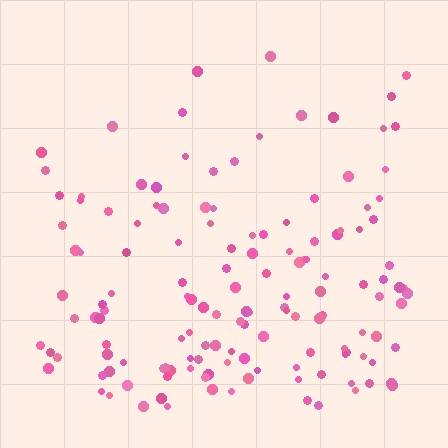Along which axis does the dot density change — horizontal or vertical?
Vertical.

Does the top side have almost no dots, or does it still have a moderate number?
Still a moderate number, just noticeably fewer than the bottom.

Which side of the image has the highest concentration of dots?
The bottom.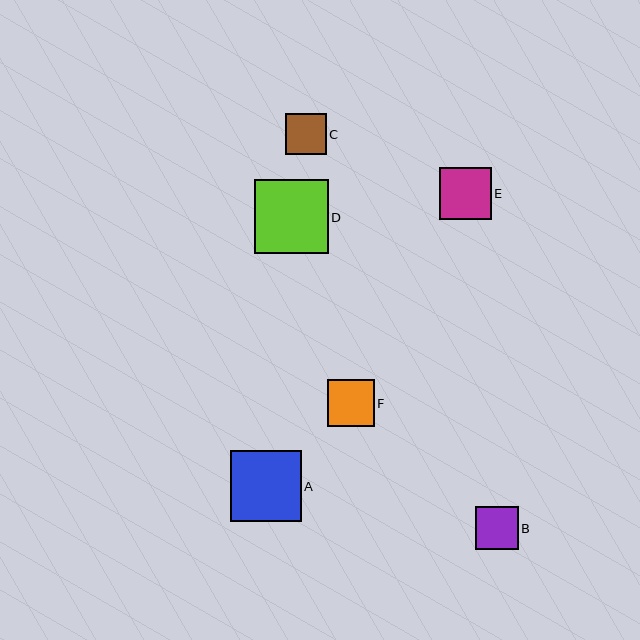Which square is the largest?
Square D is the largest with a size of approximately 74 pixels.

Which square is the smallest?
Square C is the smallest with a size of approximately 41 pixels.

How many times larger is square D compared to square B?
Square D is approximately 1.7 times the size of square B.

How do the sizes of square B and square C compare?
Square B and square C are approximately the same size.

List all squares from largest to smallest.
From largest to smallest: D, A, E, F, B, C.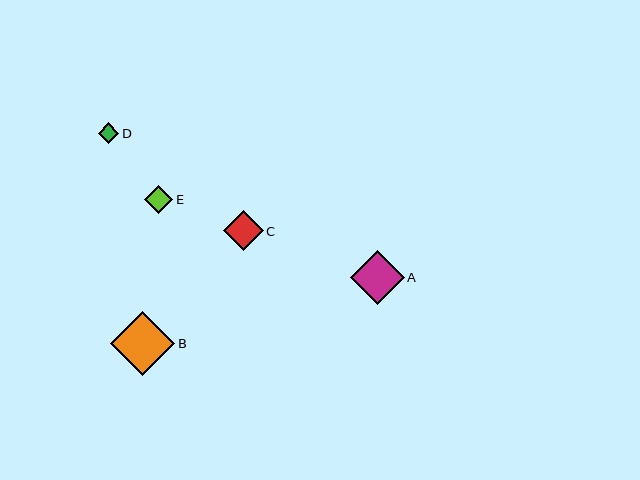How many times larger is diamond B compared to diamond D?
Diamond B is approximately 3.1 times the size of diamond D.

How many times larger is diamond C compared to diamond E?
Diamond C is approximately 1.4 times the size of diamond E.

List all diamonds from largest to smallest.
From largest to smallest: B, A, C, E, D.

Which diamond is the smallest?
Diamond D is the smallest with a size of approximately 21 pixels.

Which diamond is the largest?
Diamond B is the largest with a size of approximately 64 pixels.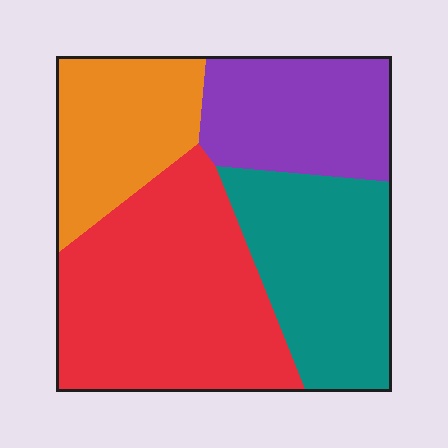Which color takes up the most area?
Red, at roughly 35%.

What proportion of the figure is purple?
Purple takes up between a sixth and a third of the figure.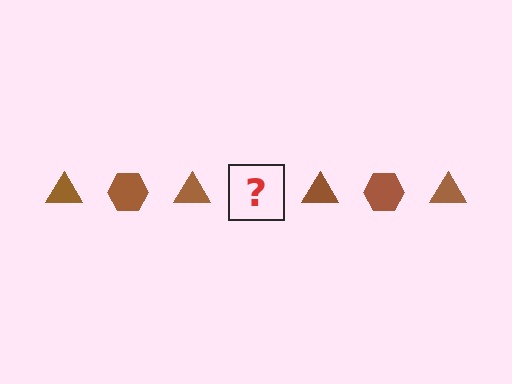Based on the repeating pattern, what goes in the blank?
The blank should be a brown hexagon.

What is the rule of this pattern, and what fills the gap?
The rule is that the pattern cycles through triangle, hexagon shapes in brown. The gap should be filled with a brown hexagon.